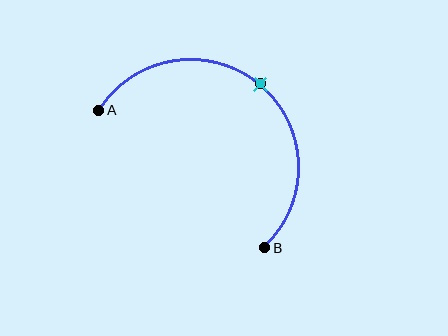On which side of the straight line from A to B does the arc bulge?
The arc bulges above and to the right of the straight line connecting A and B.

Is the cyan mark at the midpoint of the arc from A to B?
Yes. The cyan mark lies on the arc at equal arc-length from both A and B — it is the arc midpoint.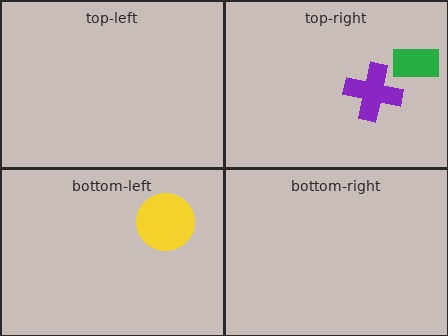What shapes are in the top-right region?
The green rectangle, the purple cross.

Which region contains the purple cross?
The top-right region.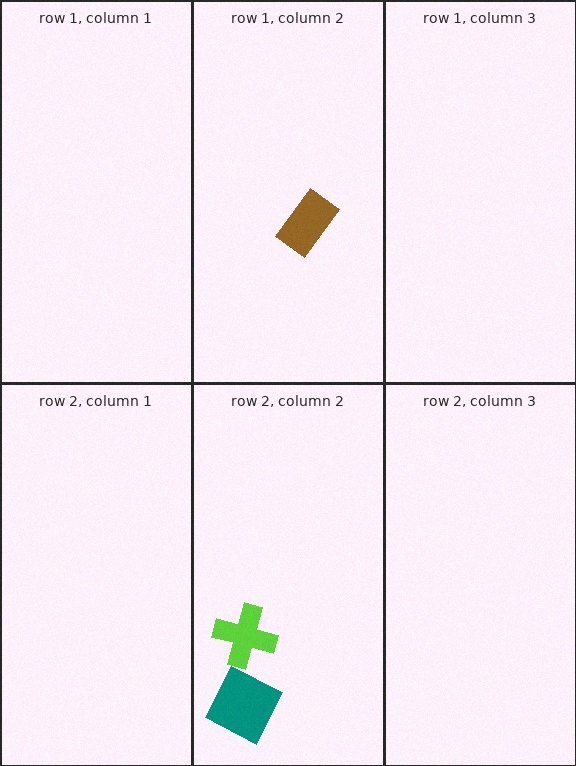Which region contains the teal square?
The row 2, column 2 region.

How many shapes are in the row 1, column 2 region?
1.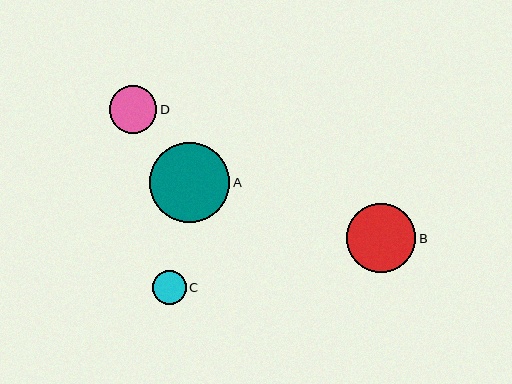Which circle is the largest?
Circle A is the largest with a size of approximately 80 pixels.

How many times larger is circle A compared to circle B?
Circle A is approximately 1.2 times the size of circle B.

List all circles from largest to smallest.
From largest to smallest: A, B, D, C.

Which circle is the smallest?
Circle C is the smallest with a size of approximately 33 pixels.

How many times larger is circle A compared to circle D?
Circle A is approximately 1.7 times the size of circle D.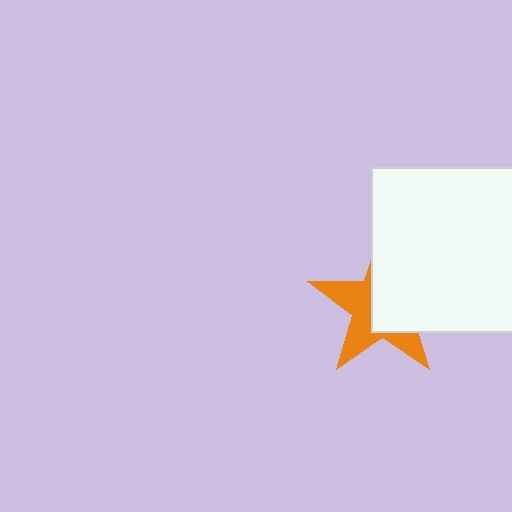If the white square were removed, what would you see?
You would see the complete orange star.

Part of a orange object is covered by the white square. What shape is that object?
It is a star.